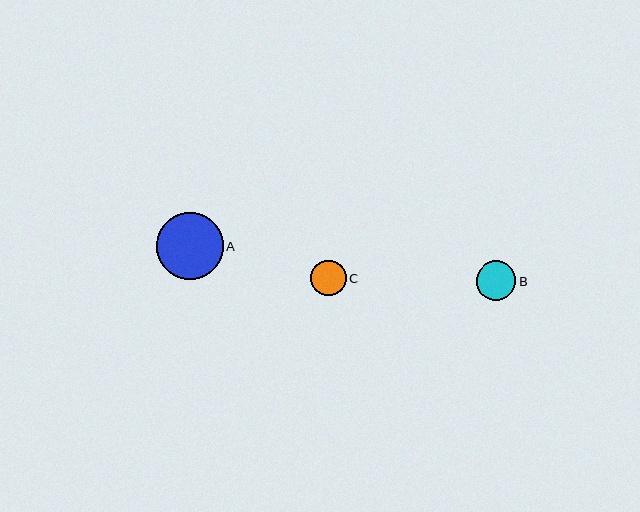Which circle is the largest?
Circle A is the largest with a size of approximately 67 pixels.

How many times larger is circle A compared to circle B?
Circle A is approximately 1.7 times the size of circle B.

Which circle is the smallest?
Circle C is the smallest with a size of approximately 35 pixels.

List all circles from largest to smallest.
From largest to smallest: A, B, C.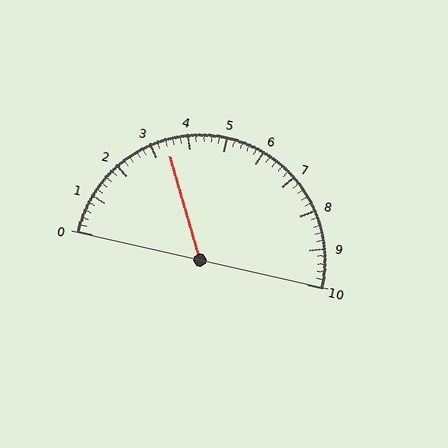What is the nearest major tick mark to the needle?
The nearest major tick mark is 3.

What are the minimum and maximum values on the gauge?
The gauge ranges from 0 to 10.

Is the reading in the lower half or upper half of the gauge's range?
The reading is in the lower half of the range (0 to 10).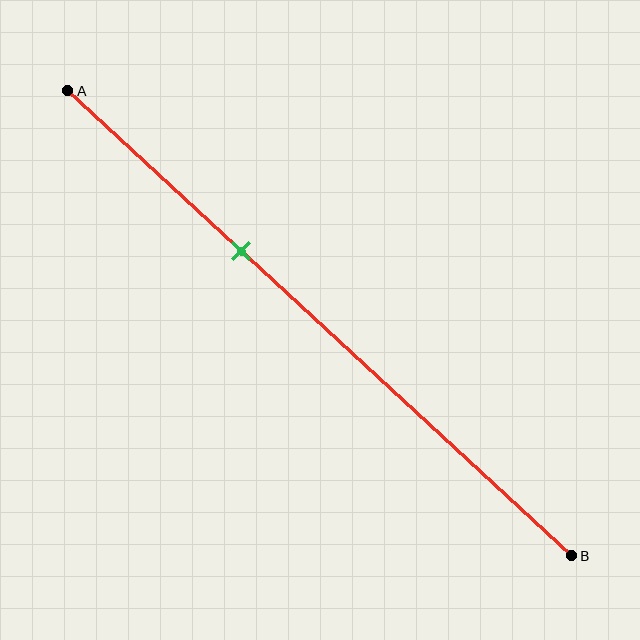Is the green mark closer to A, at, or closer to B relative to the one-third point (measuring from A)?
The green mark is approximately at the one-third point of segment AB.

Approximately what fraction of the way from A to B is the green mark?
The green mark is approximately 35% of the way from A to B.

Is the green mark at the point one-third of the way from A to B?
Yes, the mark is approximately at the one-third point.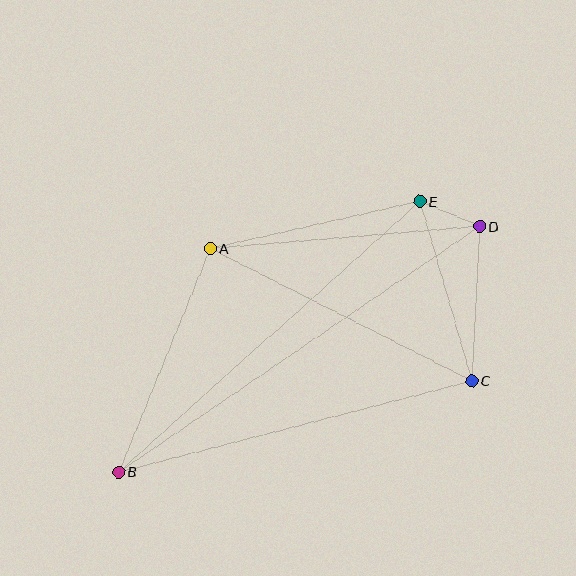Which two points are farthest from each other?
Points B and D are farthest from each other.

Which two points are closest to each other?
Points D and E are closest to each other.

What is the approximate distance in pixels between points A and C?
The distance between A and C is approximately 293 pixels.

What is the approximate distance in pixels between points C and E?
The distance between C and E is approximately 187 pixels.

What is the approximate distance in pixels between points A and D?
The distance between A and D is approximately 270 pixels.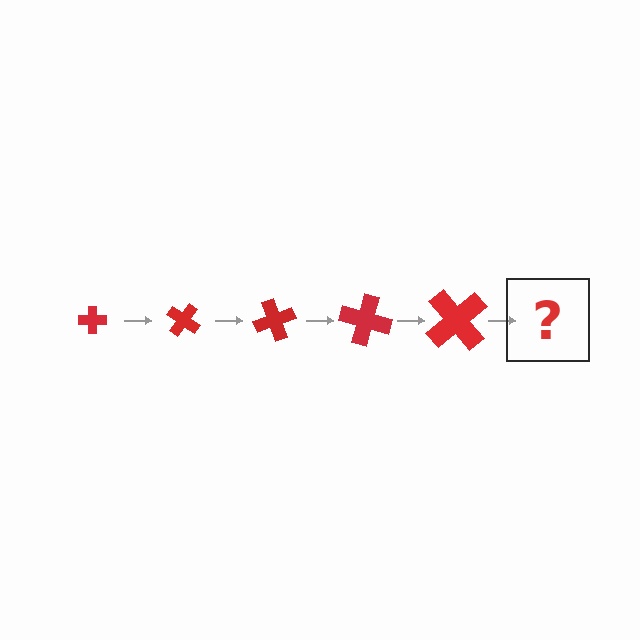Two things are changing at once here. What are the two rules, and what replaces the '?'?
The two rules are that the cross grows larger each step and it rotates 35 degrees each step. The '?' should be a cross, larger than the previous one and rotated 175 degrees from the start.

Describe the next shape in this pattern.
It should be a cross, larger than the previous one and rotated 175 degrees from the start.